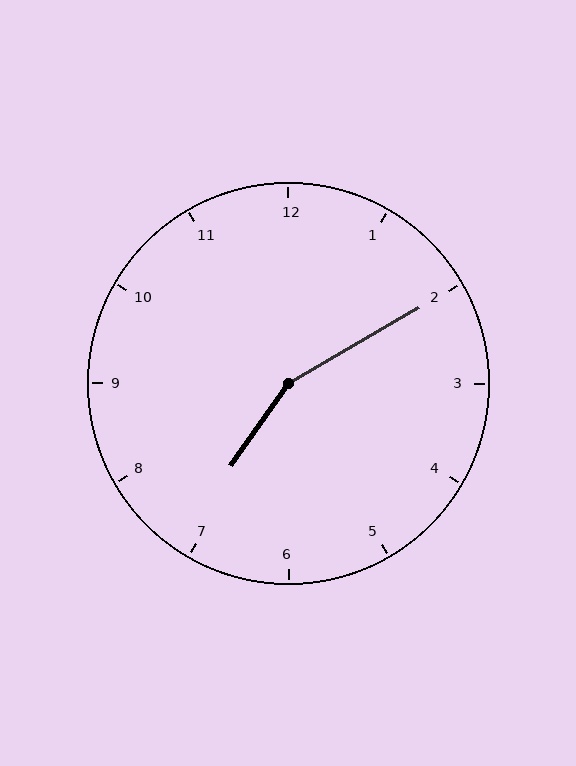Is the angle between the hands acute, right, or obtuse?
It is obtuse.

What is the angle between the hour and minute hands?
Approximately 155 degrees.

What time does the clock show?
7:10.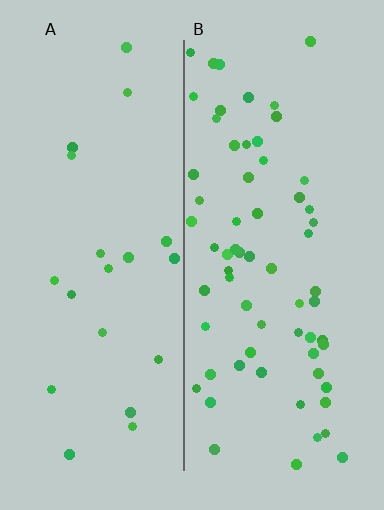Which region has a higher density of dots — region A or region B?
B (the right).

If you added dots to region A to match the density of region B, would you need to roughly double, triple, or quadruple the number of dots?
Approximately triple.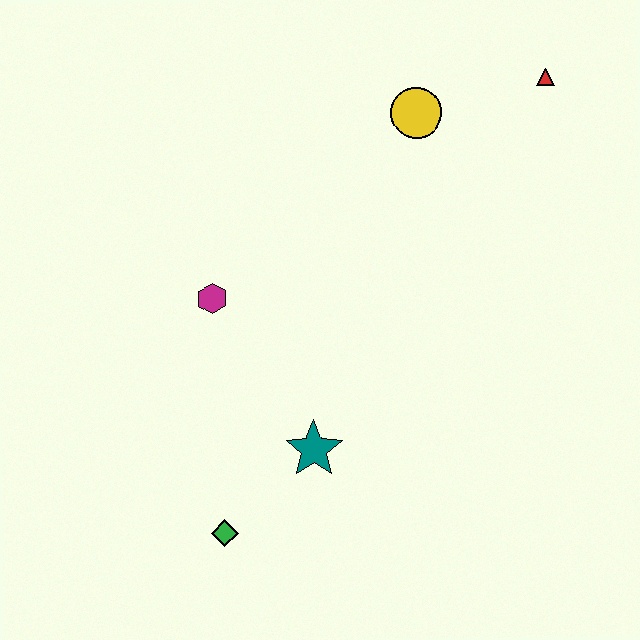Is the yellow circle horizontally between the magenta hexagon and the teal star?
No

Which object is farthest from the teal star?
The red triangle is farthest from the teal star.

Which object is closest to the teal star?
The green diamond is closest to the teal star.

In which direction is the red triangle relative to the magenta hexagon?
The red triangle is to the right of the magenta hexagon.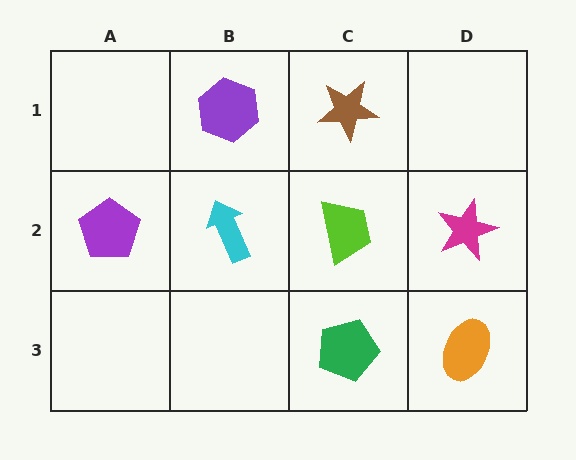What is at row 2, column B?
A cyan arrow.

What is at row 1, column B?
A purple hexagon.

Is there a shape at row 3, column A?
No, that cell is empty.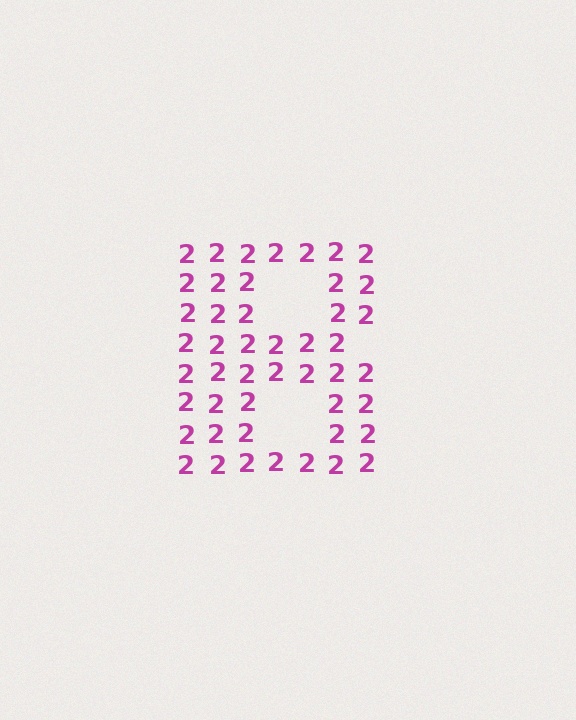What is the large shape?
The large shape is the letter B.